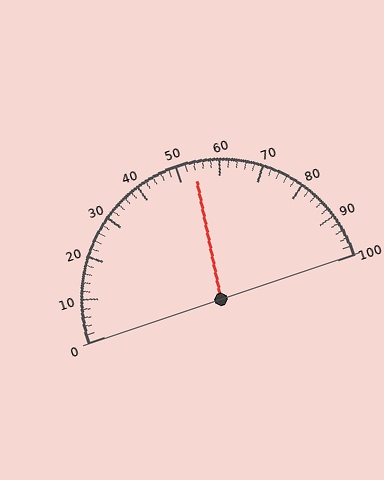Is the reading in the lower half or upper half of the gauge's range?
The reading is in the upper half of the range (0 to 100).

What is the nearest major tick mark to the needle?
The nearest major tick mark is 50.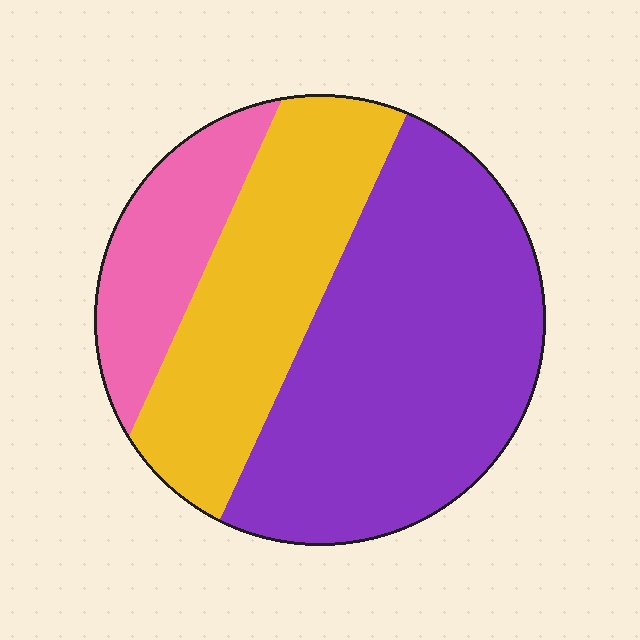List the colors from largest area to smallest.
From largest to smallest: purple, yellow, pink.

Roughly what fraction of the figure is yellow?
Yellow takes up about one third (1/3) of the figure.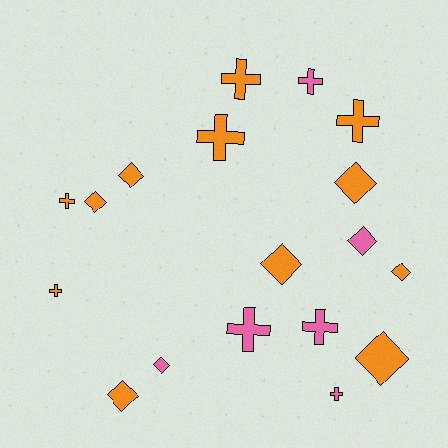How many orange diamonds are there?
There are 7 orange diamonds.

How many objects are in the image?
There are 18 objects.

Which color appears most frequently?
Orange, with 12 objects.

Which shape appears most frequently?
Cross, with 9 objects.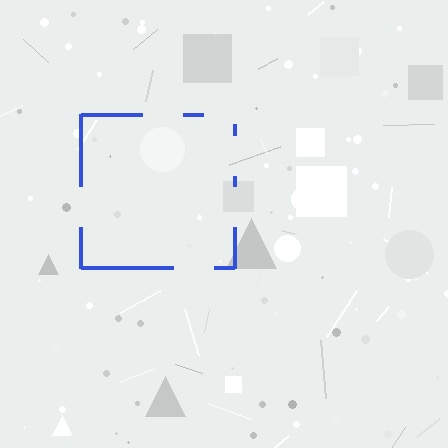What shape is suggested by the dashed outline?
The dashed outline suggests a square.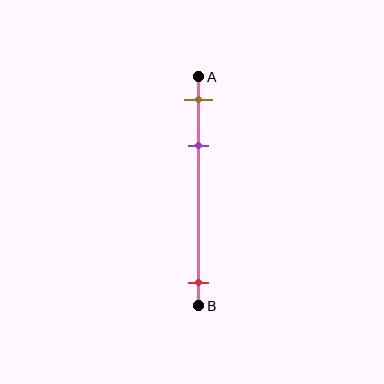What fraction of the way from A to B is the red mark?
The red mark is approximately 90% (0.9) of the way from A to B.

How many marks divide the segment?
There are 3 marks dividing the segment.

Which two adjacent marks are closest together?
The brown and purple marks are the closest adjacent pair.